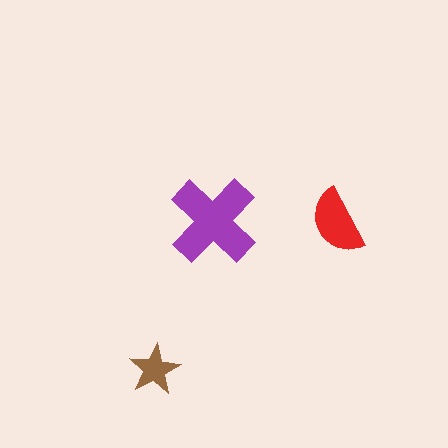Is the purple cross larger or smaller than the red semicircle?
Larger.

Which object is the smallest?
The brown star.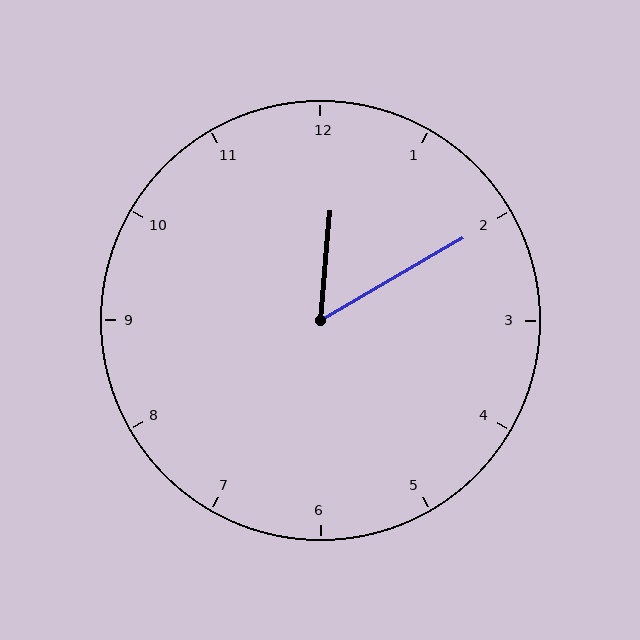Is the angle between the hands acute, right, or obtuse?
It is acute.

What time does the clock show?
12:10.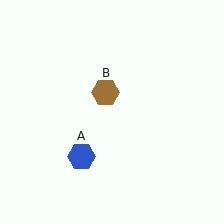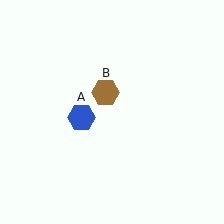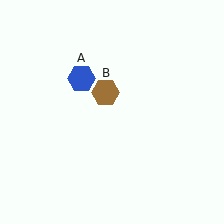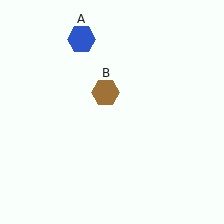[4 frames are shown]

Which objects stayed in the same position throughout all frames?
Brown hexagon (object B) remained stationary.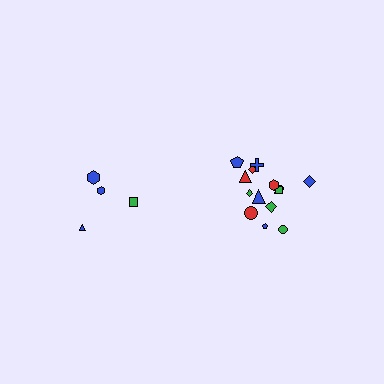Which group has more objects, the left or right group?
The right group.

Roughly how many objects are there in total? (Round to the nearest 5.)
Roughly 20 objects in total.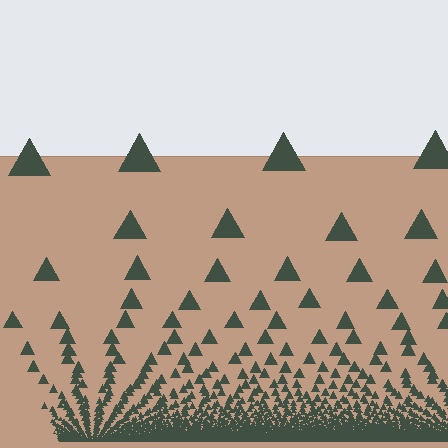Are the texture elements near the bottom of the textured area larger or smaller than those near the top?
Smaller. The gradient is inverted — elements near the bottom are smaller and denser.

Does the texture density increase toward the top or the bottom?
Density increases toward the bottom.